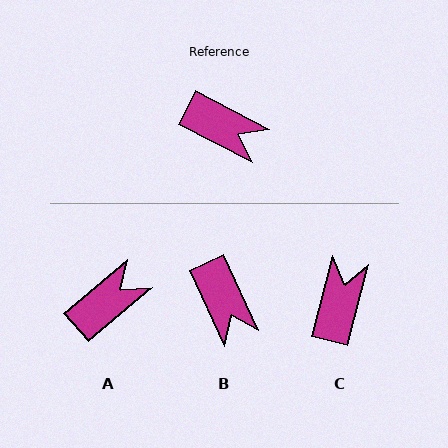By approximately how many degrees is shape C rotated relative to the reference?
Approximately 103 degrees counter-clockwise.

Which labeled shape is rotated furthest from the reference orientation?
C, about 103 degrees away.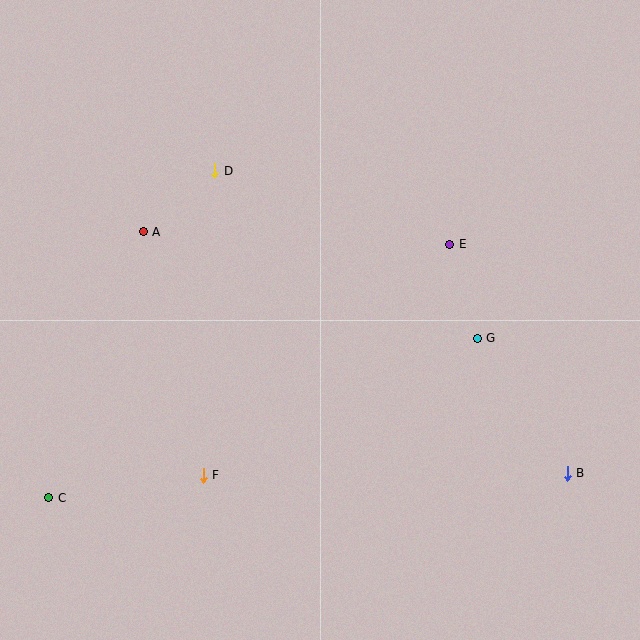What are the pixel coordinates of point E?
Point E is at (450, 244).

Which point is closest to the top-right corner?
Point E is closest to the top-right corner.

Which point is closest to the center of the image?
Point E at (450, 244) is closest to the center.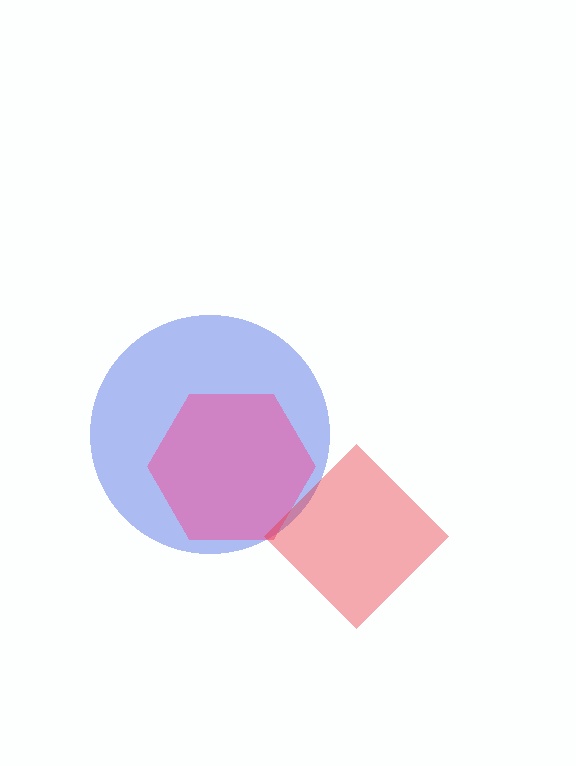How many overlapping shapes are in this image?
There are 3 overlapping shapes in the image.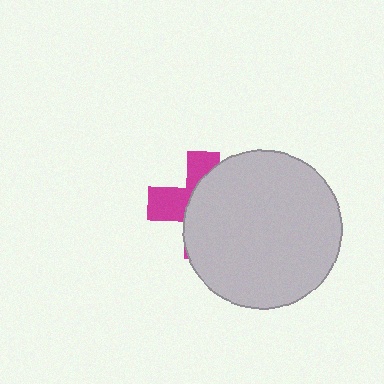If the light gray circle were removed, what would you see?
You would see the complete magenta cross.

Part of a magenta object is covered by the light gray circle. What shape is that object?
It is a cross.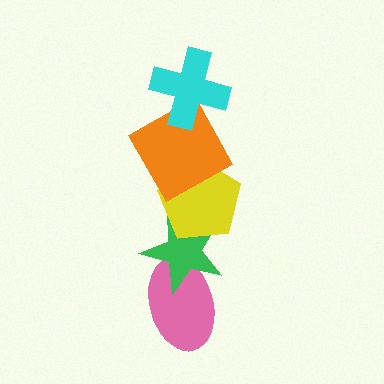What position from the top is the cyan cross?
The cyan cross is 1st from the top.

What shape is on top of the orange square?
The cyan cross is on top of the orange square.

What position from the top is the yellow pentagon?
The yellow pentagon is 3rd from the top.